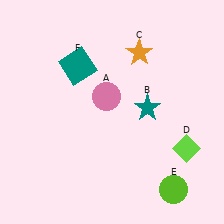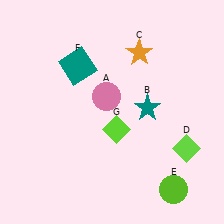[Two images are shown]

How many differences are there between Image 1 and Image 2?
There is 1 difference between the two images.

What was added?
A lime diamond (G) was added in Image 2.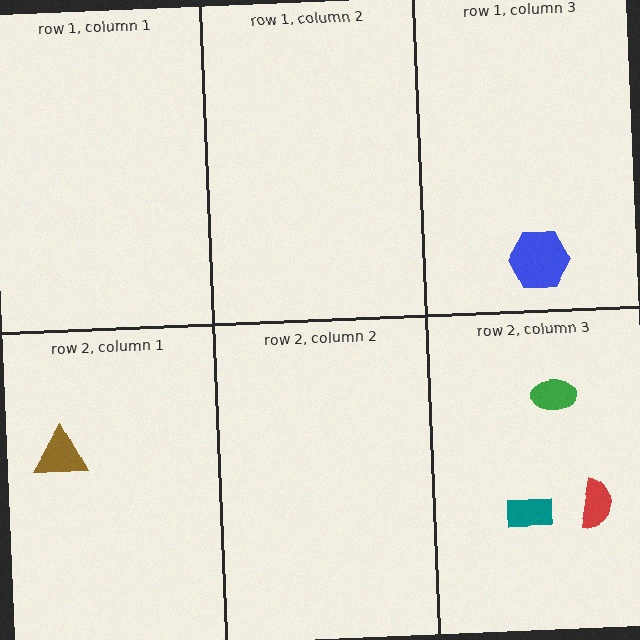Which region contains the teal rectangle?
The row 2, column 3 region.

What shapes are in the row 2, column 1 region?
The brown triangle.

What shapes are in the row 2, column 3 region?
The green ellipse, the teal rectangle, the red semicircle.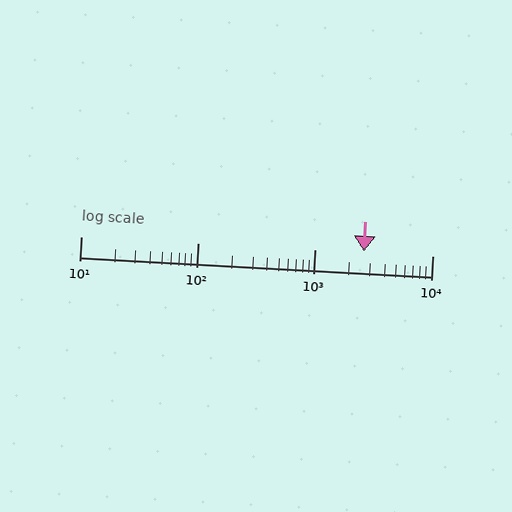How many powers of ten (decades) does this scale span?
The scale spans 3 decades, from 10 to 10000.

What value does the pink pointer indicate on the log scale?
The pointer indicates approximately 2600.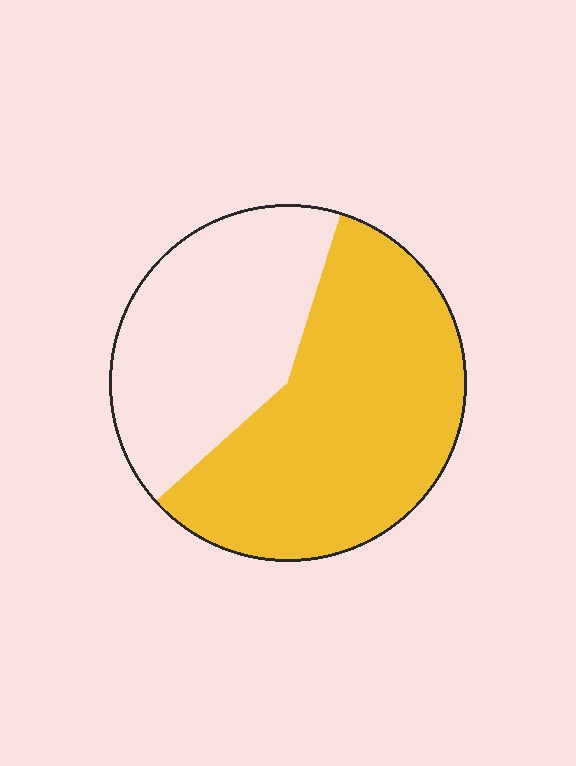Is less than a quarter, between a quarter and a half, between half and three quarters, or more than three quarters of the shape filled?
Between half and three quarters.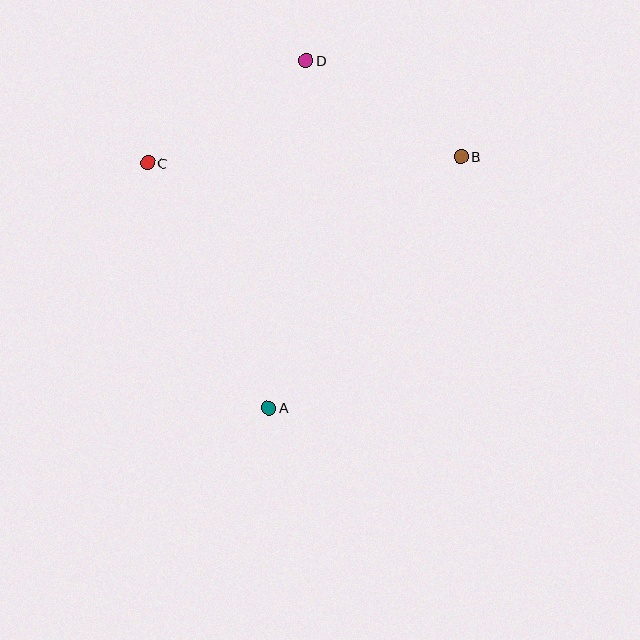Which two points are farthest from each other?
Points A and D are farthest from each other.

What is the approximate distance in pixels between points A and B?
The distance between A and B is approximately 316 pixels.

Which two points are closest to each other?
Points B and D are closest to each other.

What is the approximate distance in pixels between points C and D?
The distance between C and D is approximately 189 pixels.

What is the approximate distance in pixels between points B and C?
The distance between B and C is approximately 313 pixels.